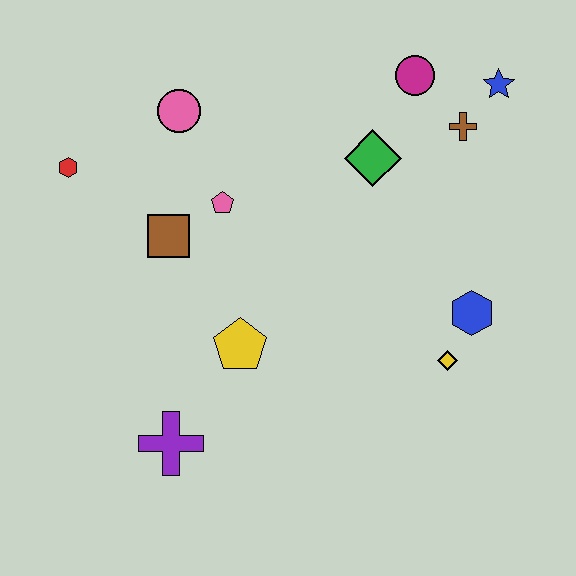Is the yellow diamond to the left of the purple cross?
No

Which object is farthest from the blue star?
The purple cross is farthest from the blue star.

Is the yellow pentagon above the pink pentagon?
No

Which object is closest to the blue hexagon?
The yellow diamond is closest to the blue hexagon.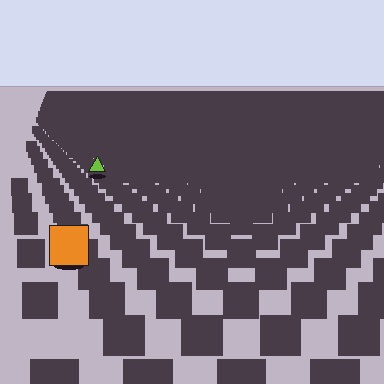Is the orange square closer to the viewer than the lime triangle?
Yes. The orange square is closer — you can tell from the texture gradient: the ground texture is coarser near it.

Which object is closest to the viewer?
The orange square is closest. The texture marks near it are larger and more spread out.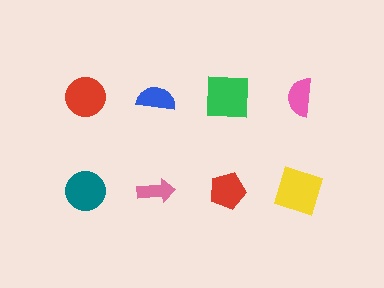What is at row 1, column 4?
A pink semicircle.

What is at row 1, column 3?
A green square.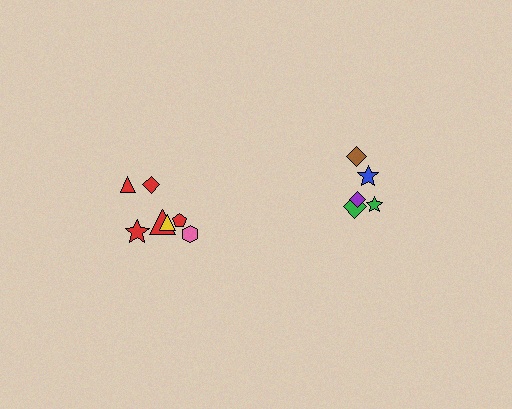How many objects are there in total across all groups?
There are 12 objects.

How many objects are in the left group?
There are 7 objects.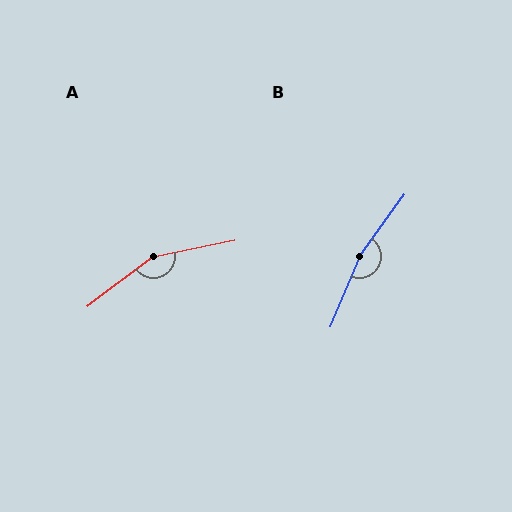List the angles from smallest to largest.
A (154°), B (167°).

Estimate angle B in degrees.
Approximately 167 degrees.